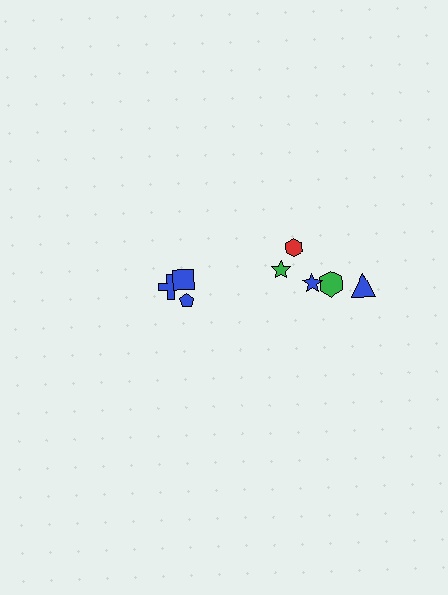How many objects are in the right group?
There are 5 objects.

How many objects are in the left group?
There are 3 objects.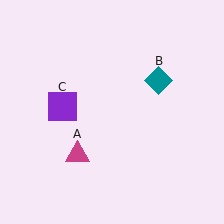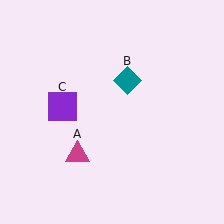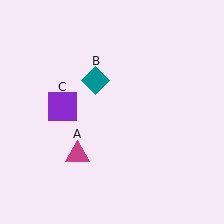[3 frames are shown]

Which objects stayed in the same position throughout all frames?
Magenta triangle (object A) and purple square (object C) remained stationary.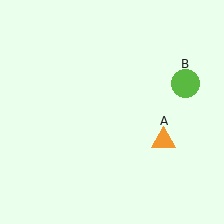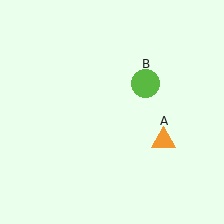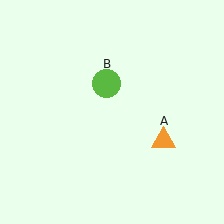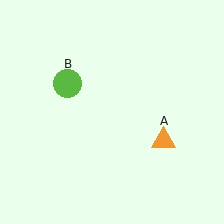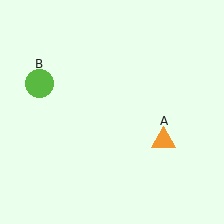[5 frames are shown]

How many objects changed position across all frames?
1 object changed position: lime circle (object B).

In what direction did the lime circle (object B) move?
The lime circle (object B) moved left.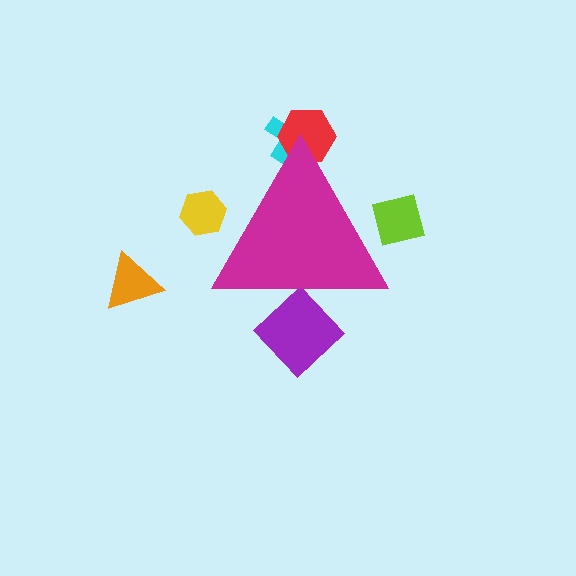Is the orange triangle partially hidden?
No, the orange triangle is fully visible.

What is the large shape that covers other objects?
A magenta triangle.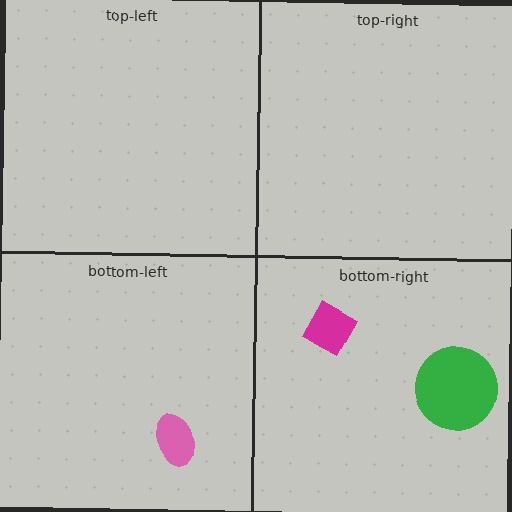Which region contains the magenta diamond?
The bottom-right region.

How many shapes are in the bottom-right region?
2.